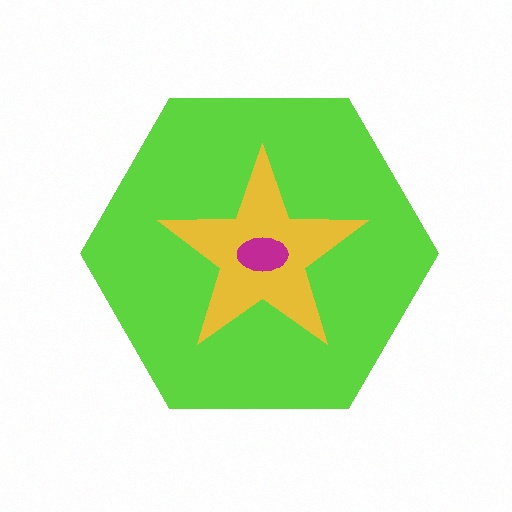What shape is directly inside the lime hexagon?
The yellow star.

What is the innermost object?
The magenta ellipse.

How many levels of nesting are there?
3.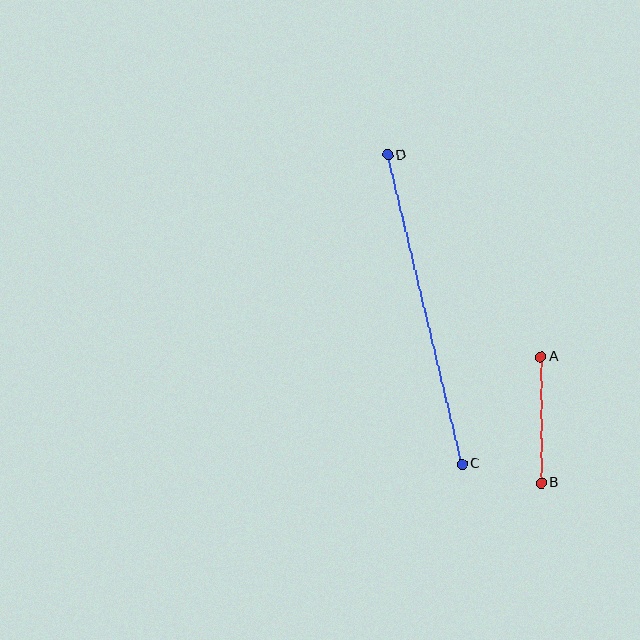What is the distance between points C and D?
The distance is approximately 318 pixels.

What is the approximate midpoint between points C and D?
The midpoint is at approximately (425, 310) pixels.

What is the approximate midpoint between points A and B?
The midpoint is at approximately (541, 420) pixels.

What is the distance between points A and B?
The distance is approximately 126 pixels.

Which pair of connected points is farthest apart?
Points C and D are farthest apart.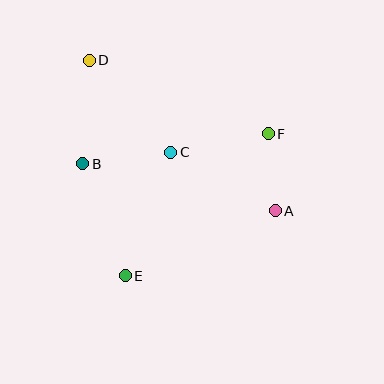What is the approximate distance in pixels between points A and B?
The distance between A and B is approximately 198 pixels.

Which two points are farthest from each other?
Points A and D are farthest from each other.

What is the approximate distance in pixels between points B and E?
The distance between B and E is approximately 120 pixels.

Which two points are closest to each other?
Points A and F are closest to each other.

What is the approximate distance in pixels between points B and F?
The distance between B and F is approximately 188 pixels.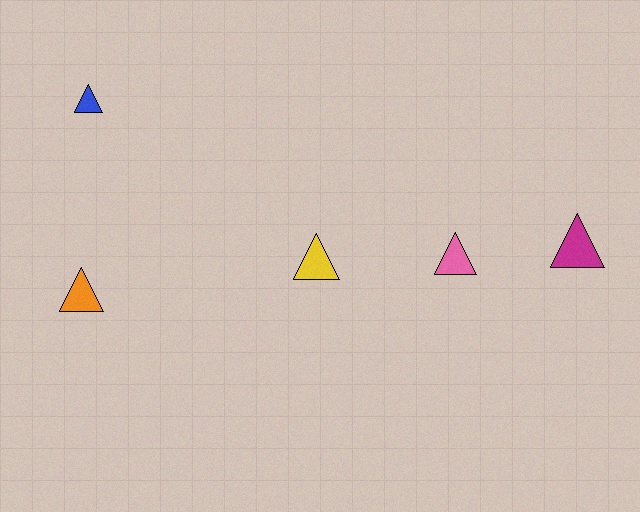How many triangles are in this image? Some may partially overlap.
There are 5 triangles.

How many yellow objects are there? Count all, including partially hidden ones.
There is 1 yellow object.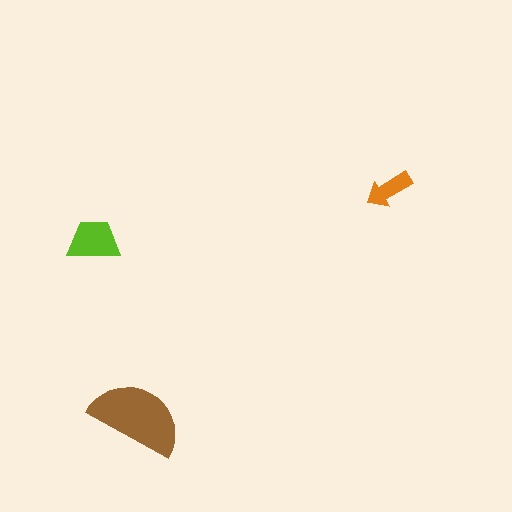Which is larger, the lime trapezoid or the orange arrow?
The lime trapezoid.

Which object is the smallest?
The orange arrow.